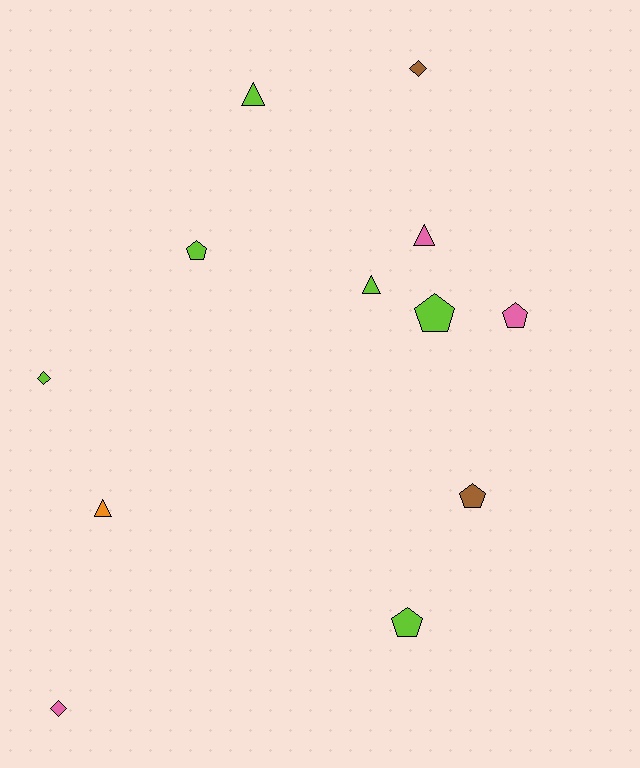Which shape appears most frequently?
Pentagon, with 5 objects.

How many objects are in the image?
There are 12 objects.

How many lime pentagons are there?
There are 3 lime pentagons.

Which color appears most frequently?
Lime, with 6 objects.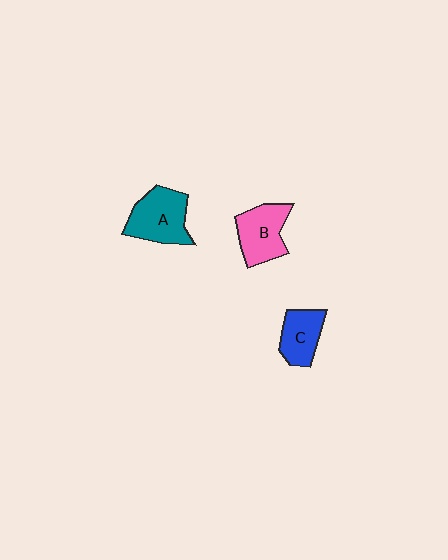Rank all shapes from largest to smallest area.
From largest to smallest: A (teal), B (pink), C (blue).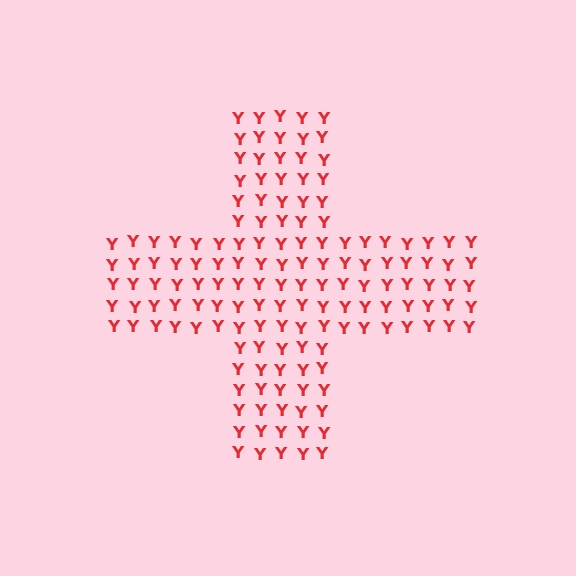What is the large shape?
The large shape is a cross.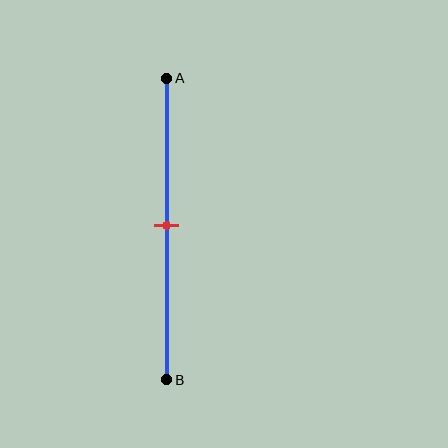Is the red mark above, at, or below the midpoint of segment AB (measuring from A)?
The red mark is approximately at the midpoint of segment AB.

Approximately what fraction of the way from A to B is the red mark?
The red mark is approximately 50% of the way from A to B.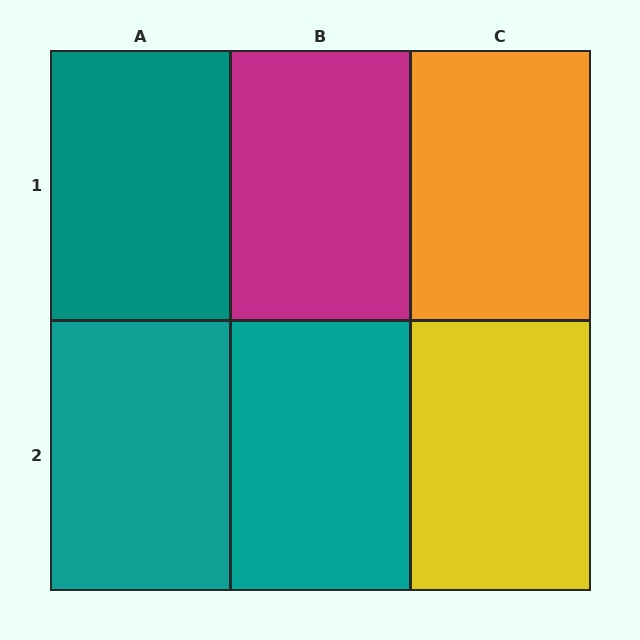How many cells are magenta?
1 cell is magenta.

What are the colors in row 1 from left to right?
Teal, magenta, orange.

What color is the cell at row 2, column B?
Teal.